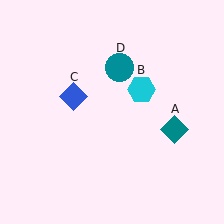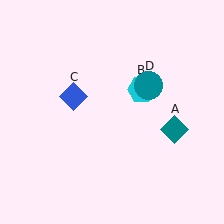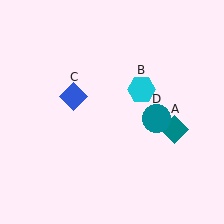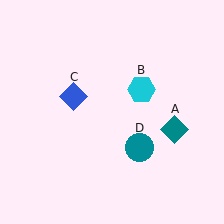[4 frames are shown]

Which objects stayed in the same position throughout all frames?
Teal diamond (object A) and cyan hexagon (object B) and blue diamond (object C) remained stationary.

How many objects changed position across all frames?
1 object changed position: teal circle (object D).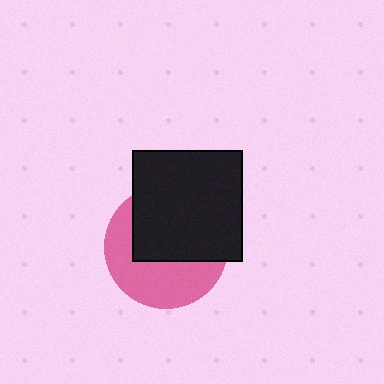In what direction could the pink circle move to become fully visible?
The pink circle could move down. That would shift it out from behind the black square entirely.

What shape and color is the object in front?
The object in front is a black square.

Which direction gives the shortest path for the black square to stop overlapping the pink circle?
Moving up gives the shortest separation.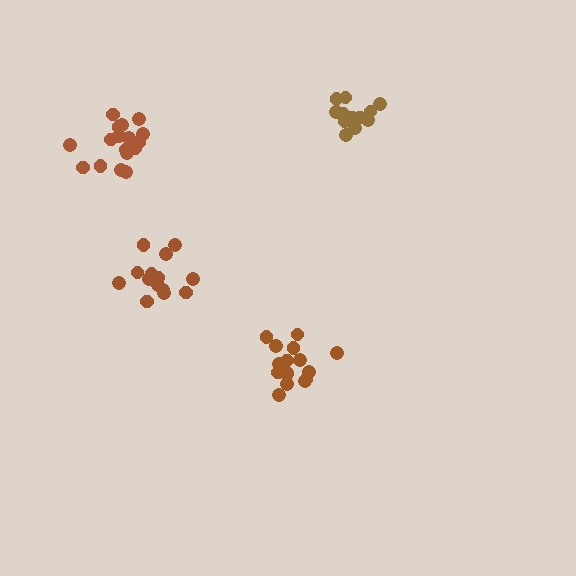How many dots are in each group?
Group 1: 16 dots, Group 2: 18 dots, Group 3: 13 dots, Group 4: 15 dots (62 total).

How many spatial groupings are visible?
There are 4 spatial groupings.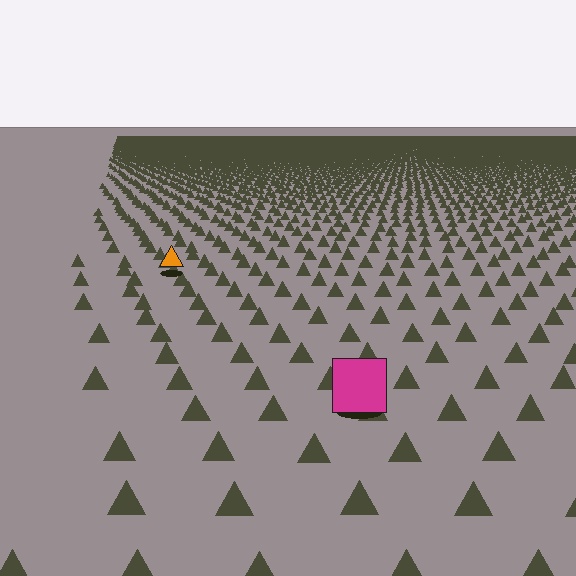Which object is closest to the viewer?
The magenta square is closest. The texture marks near it are larger and more spread out.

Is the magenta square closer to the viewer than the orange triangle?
Yes. The magenta square is closer — you can tell from the texture gradient: the ground texture is coarser near it.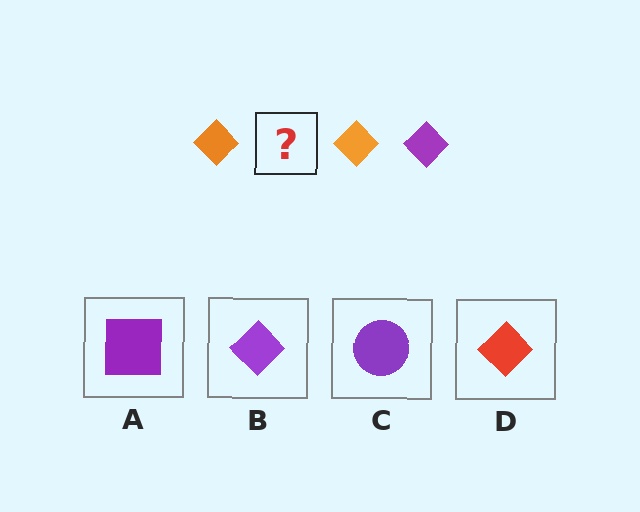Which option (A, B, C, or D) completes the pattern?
B.